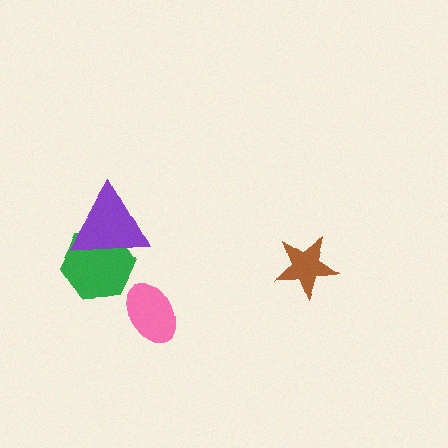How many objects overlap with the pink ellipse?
0 objects overlap with the pink ellipse.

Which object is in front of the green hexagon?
The purple triangle is in front of the green hexagon.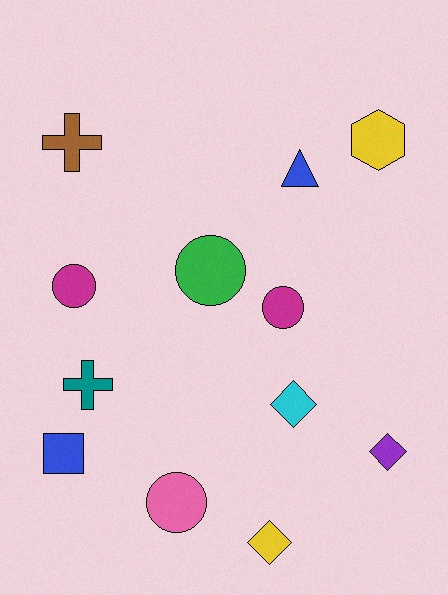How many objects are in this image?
There are 12 objects.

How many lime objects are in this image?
There are no lime objects.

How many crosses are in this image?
There are 2 crosses.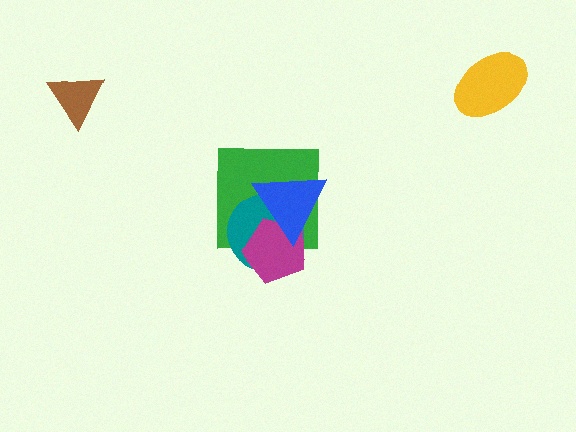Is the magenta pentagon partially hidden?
Yes, it is partially covered by another shape.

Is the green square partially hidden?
Yes, it is partially covered by another shape.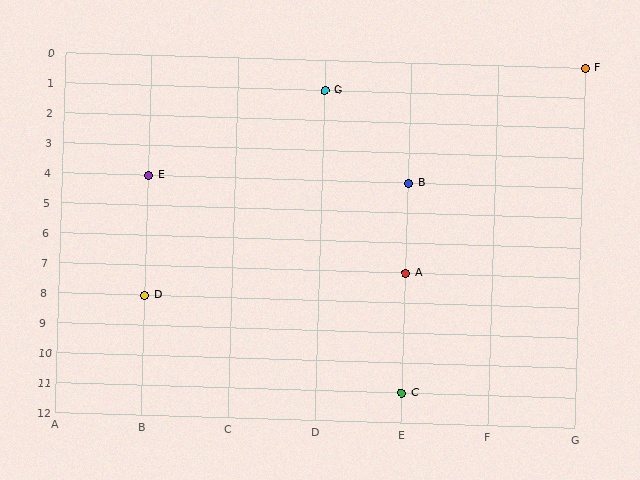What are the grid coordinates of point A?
Point A is at grid coordinates (E, 7).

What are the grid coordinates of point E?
Point E is at grid coordinates (B, 4).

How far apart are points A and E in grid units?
Points A and E are 3 columns and 3 rows apart (about 4.2 grid units diagonally).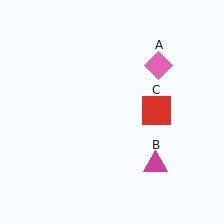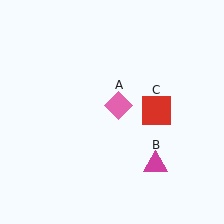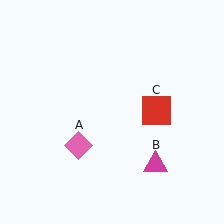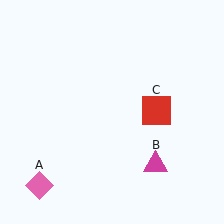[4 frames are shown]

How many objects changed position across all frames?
1 object changed position: pink diamond (object A).